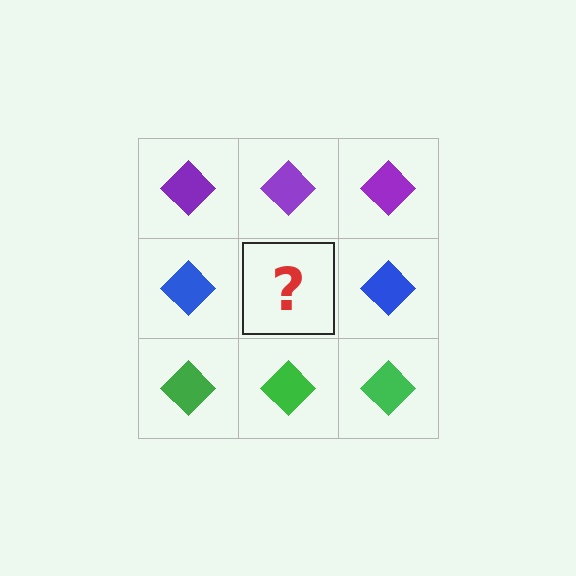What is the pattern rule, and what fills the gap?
The rule is that each row has a consistent color. The gap should be filled with a blue diamond.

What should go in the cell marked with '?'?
The missing cell should contain a blue diamond.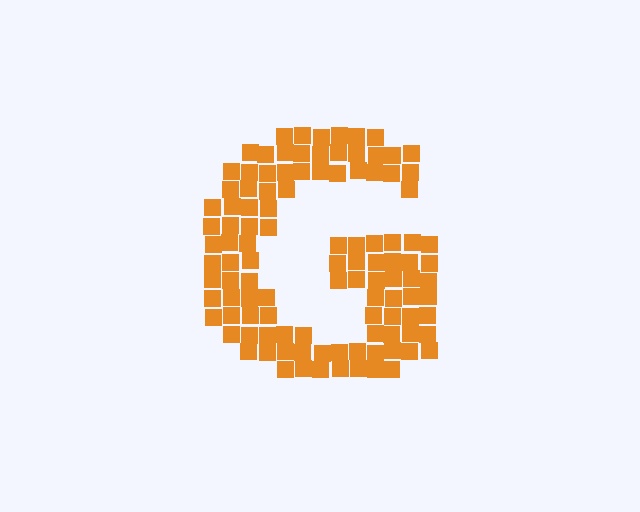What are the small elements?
The small elements are squares.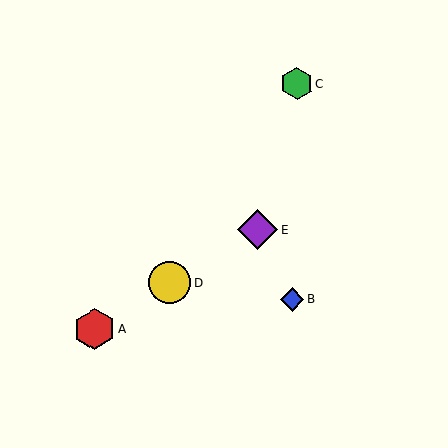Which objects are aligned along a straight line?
Objects A, D, E are aligned along a straight line.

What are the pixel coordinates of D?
Object D is at (170, 283).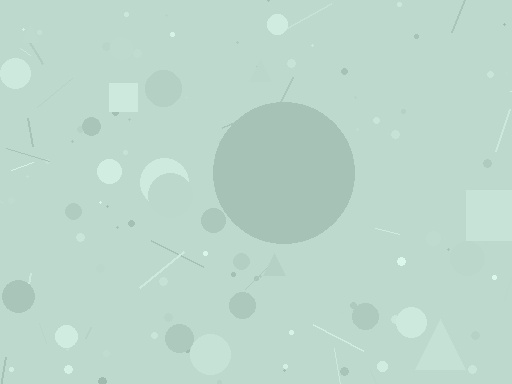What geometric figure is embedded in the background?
A circle is embedded in the background.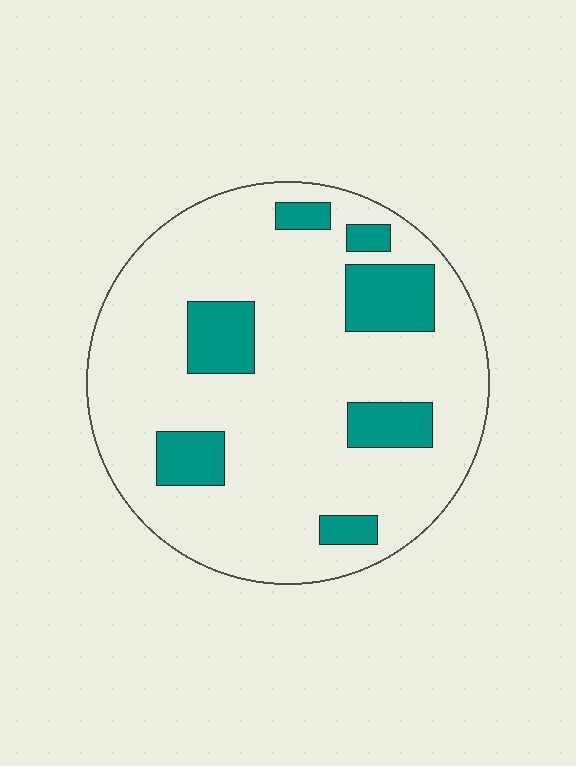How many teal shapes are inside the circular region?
7.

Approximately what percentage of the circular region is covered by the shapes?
Approximately 20%.